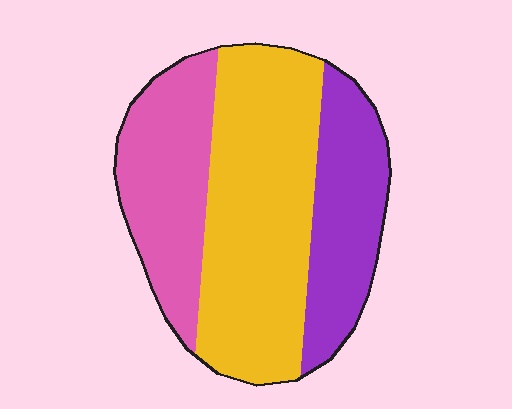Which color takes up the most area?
Yellow, at roughly 50%.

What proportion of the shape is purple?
Purple takes up about one quarter (1/4) of the shape.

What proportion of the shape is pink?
Pink takes up between a sixth and a third of the shape.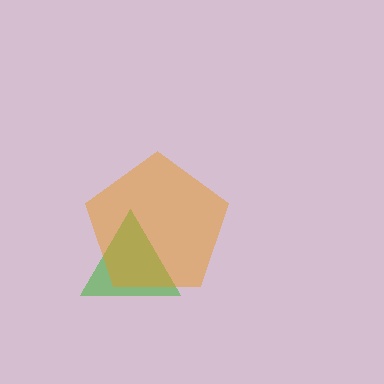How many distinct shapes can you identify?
There are 2 distinct shapes: a green triangle, an orange pentagon.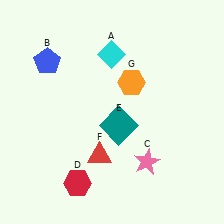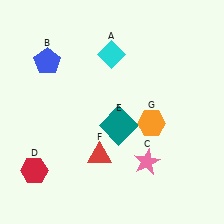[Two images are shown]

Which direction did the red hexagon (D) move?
The red hexagon (D) moved left.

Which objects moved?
The objects that moved are: the red hexagon (D), the orange hexagon (G).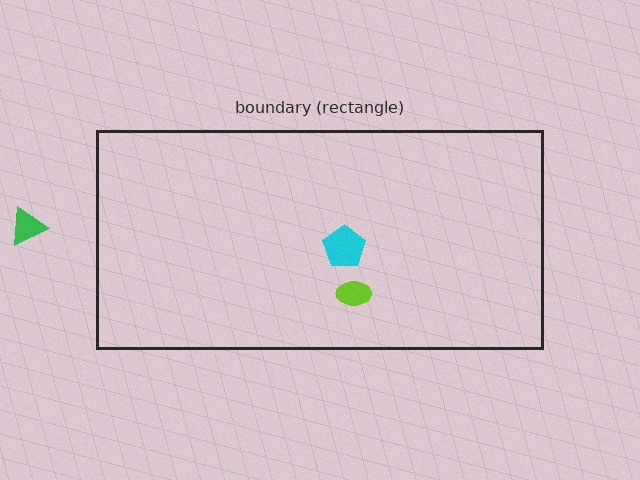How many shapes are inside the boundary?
2 inside, 1 outside.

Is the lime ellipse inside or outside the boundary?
Inside.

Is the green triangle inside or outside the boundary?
Outside.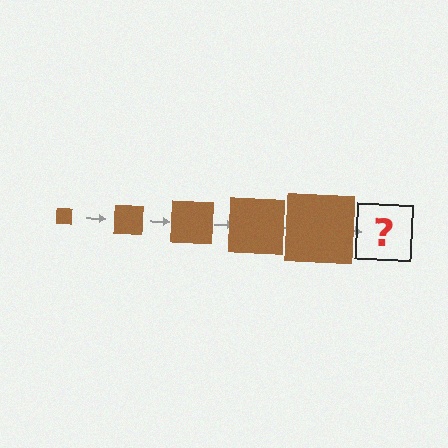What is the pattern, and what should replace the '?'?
The pattern is that the square gets progressively larger each step. The '?' should be a brown square, larger than the previous one.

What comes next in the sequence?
The next element should be a brown square, larger than the previous one.